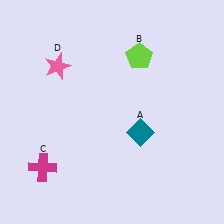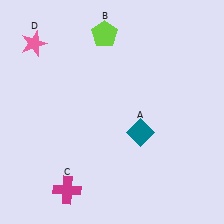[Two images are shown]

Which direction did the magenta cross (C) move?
The magenta cross (C) moved right.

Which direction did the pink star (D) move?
The pink star (D) moved left.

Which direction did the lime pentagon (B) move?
The lime pentagon (B) moved left.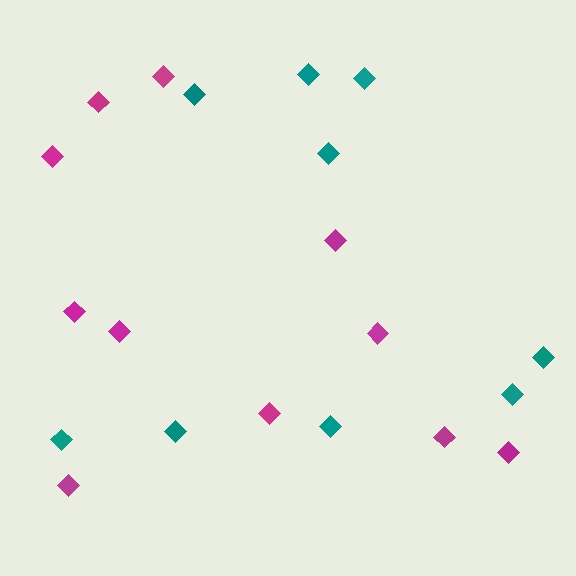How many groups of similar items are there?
There are 2 groups: one group of teal diamonds (9) and one group of magenta diamonds (11).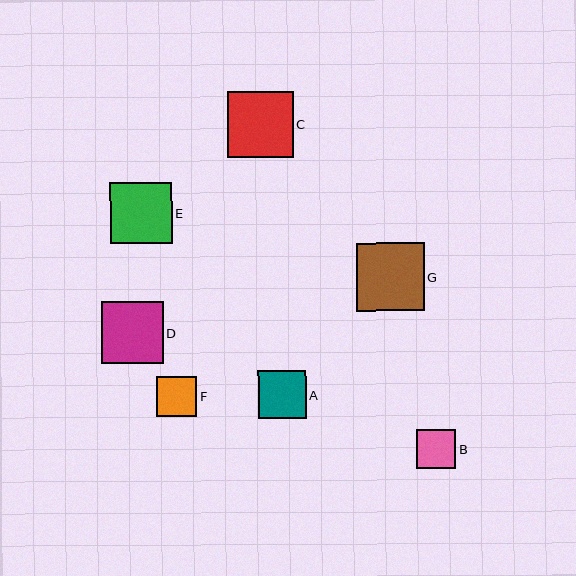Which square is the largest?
Square G is the largest with a size of approximately 68 pixels.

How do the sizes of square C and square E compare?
Square C and square E are approximately the same size.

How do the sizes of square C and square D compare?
Square C and square D are approximately the same size.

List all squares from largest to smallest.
From largest to smallest: G, C, D, E, A, F, B.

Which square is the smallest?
Square B is the smallest with a size of approximately 39 pixels.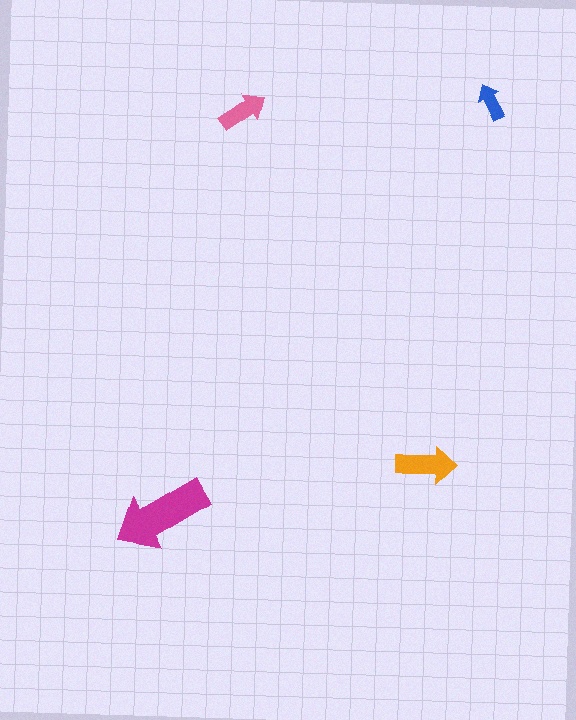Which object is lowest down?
The magenta arrow is bottommost.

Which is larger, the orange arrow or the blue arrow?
The orange one.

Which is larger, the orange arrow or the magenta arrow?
The magenta one.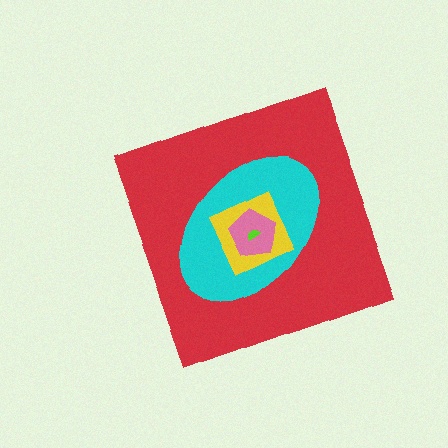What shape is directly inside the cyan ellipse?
The yellow square.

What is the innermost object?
The lime semicircle.